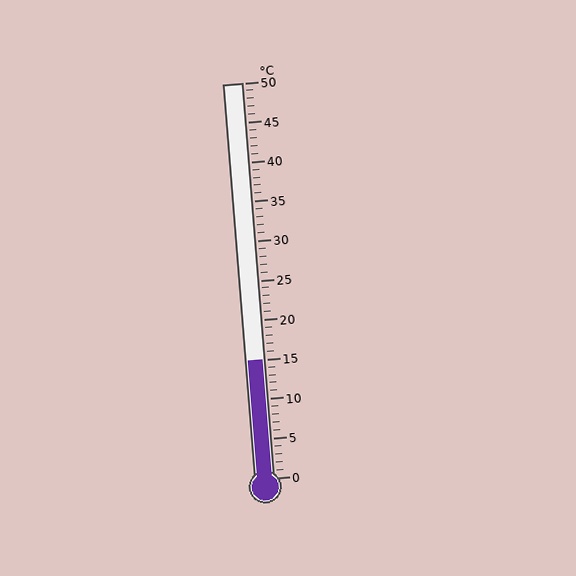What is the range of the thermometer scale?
The thermometer scale ranges from 0°C to 50°C.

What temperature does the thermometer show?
The thermometer shows approximately 15°C.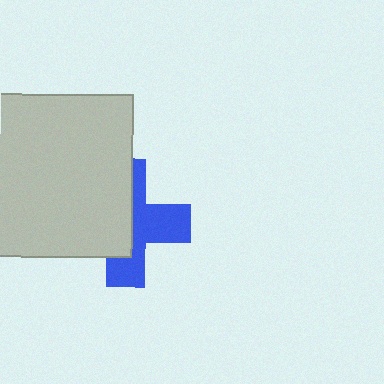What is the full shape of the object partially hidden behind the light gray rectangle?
The partially hidden object is a blue cross.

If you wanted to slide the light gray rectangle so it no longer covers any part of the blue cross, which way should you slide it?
Slide it left — that is the most direct way to separate the two shapes.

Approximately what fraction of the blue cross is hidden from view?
Roughly 52% of the blue cross is hidden behind the light gray rectangle.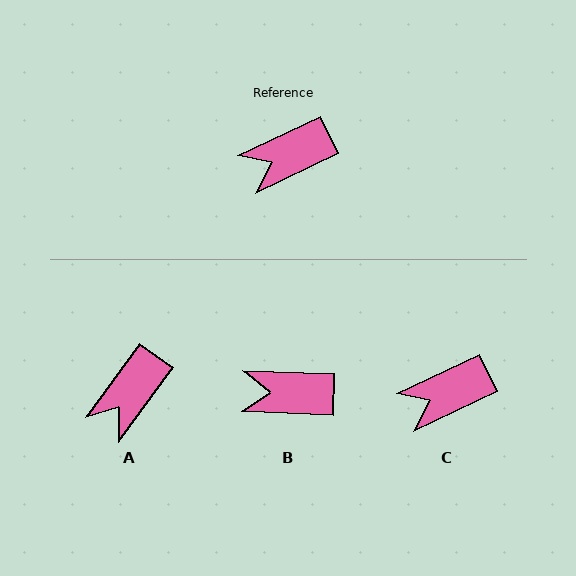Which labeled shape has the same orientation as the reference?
C.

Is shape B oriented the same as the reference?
No, it is off by about 27 degrees.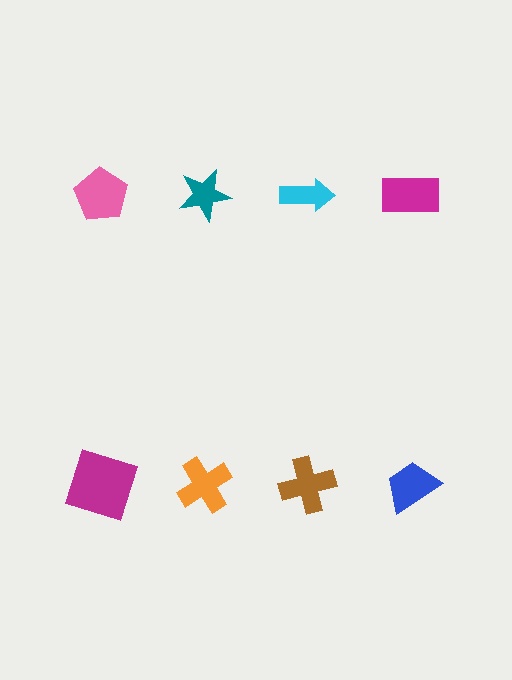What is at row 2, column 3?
A brown cross.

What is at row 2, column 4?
A blue trapezoid.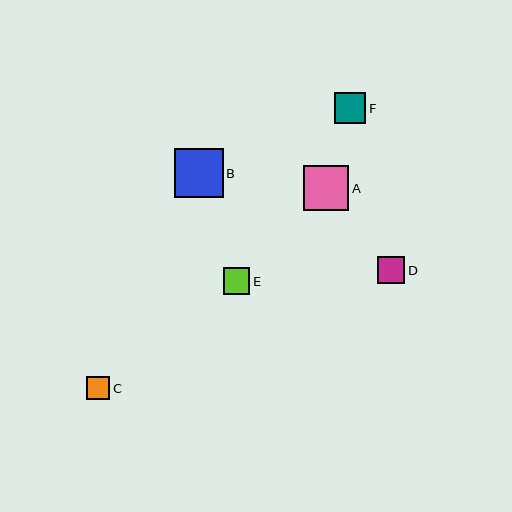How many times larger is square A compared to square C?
Square A is approximately 1.9 times the size of square C.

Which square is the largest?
Square B is the largest with a size of approximately 48 pixels.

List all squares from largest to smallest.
From largest to smallest: B, A, F, D, E, C.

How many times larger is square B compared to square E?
Square B is approximately 1.8 times the size of square E.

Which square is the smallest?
Square C is the smallest with a size of approximately 23 pixels.